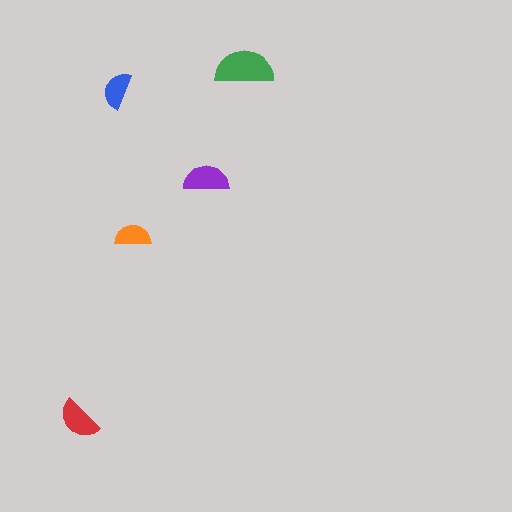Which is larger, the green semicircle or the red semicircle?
The green one.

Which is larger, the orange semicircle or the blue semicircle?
The blue one.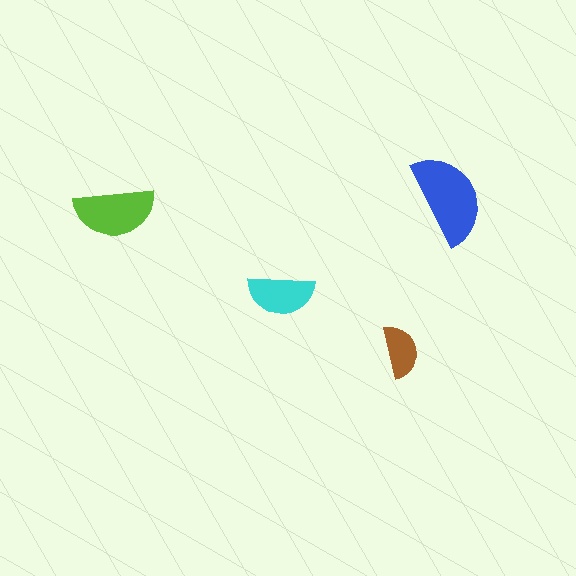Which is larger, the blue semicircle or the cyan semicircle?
The blue one.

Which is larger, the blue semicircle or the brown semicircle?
The blue one.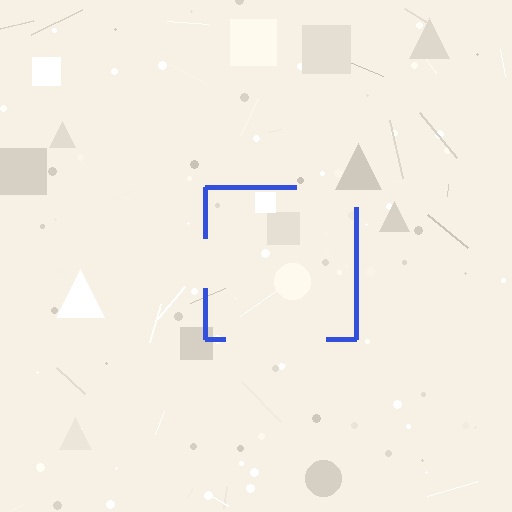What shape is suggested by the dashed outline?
The dashed outline suggests a square.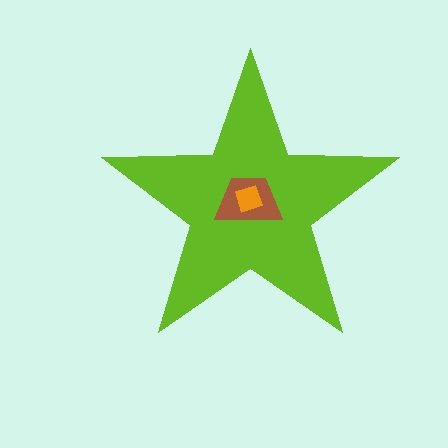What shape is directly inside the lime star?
The brown trapezoid.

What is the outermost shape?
The lime star.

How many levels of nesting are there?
3.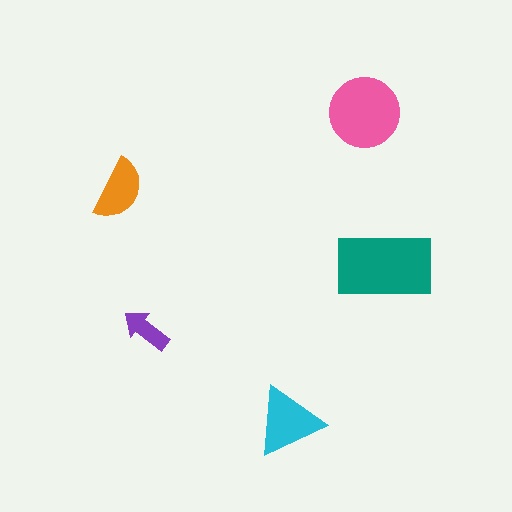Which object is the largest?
The teal rectangle.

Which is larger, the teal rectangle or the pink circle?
The teal rectangle.